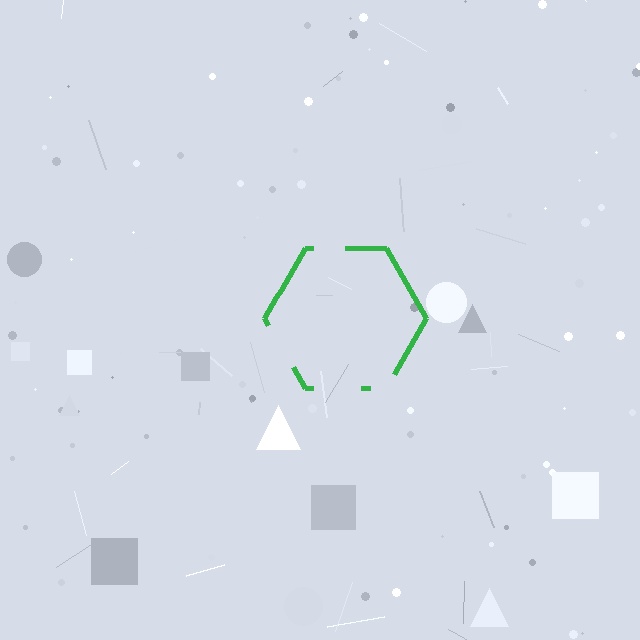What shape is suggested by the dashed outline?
The dashed outline suggests a hexagon.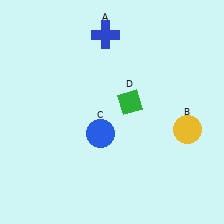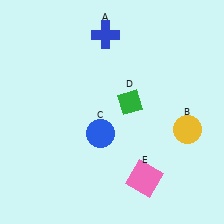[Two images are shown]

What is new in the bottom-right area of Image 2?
A pink square (E) was added in the bottom-right area of Image 2.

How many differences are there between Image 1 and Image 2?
There is 1 difference between the two images.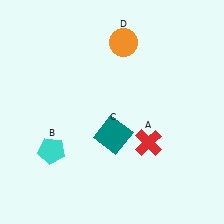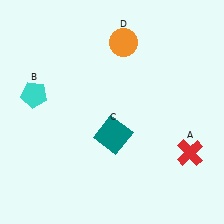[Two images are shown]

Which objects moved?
The objects that moved are: the red cross (A), the cyan pentagon (B).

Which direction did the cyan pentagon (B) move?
The cyan pentagon (B) moved up.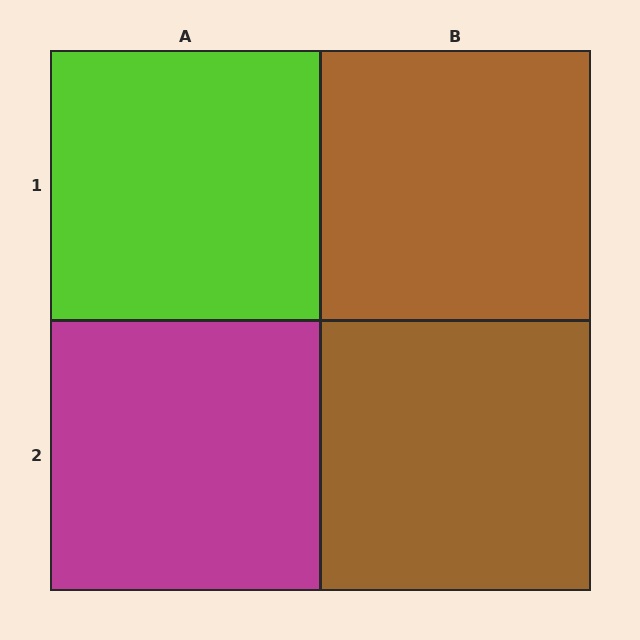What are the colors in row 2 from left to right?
Magenta, brown.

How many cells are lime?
1 cell is lime.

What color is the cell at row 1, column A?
Lime.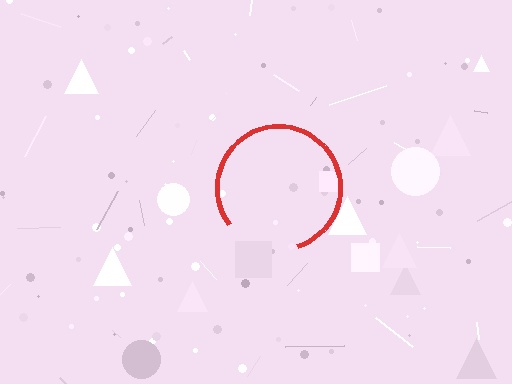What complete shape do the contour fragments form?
The contour fragments form a circle.